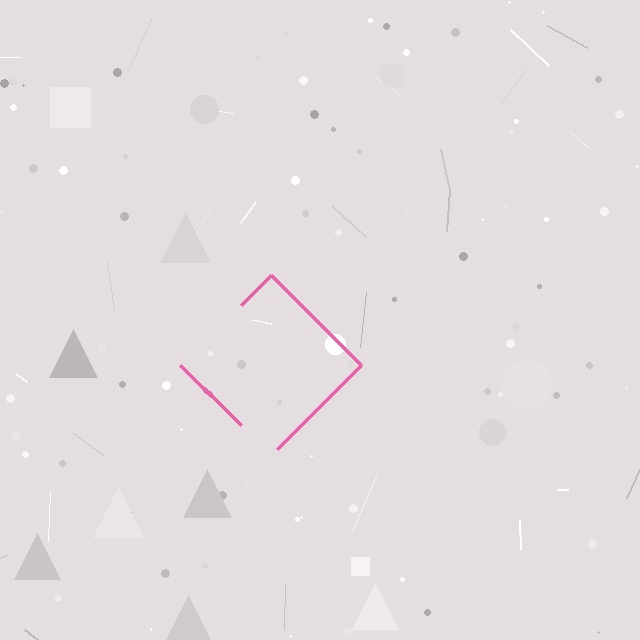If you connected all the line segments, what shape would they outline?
They would outline a diamond.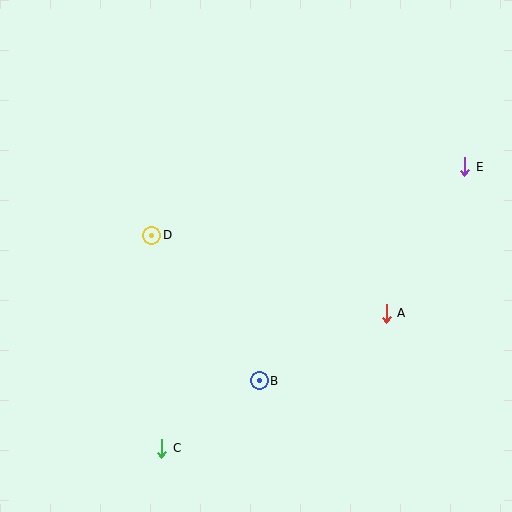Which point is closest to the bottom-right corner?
Point A is closest to the bottom-right corner.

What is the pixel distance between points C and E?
The distance between C and E is 414 pixels.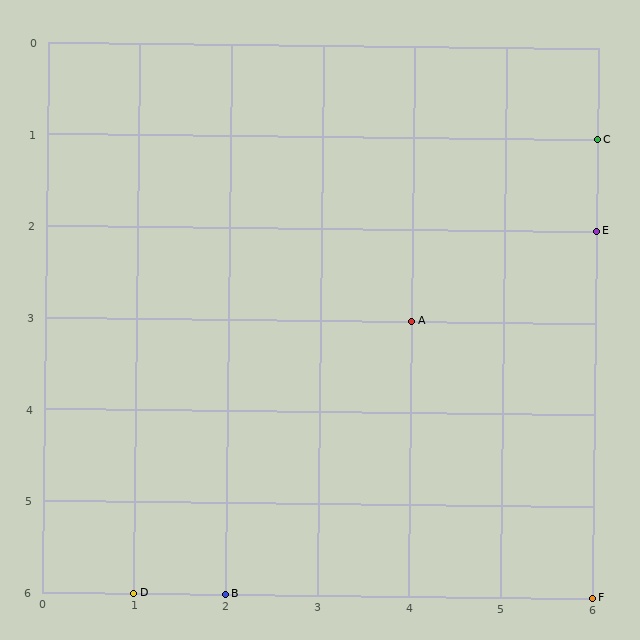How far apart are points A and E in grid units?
Points A and E are 2 columns and 1 row apart (about 2.2 grid units diagonally).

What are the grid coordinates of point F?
Point F is at grid coordinates (6, 6).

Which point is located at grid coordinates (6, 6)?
Point F is at (6, 6).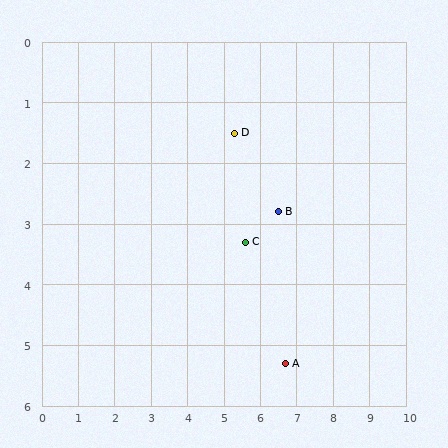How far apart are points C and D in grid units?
Points C and D are about 1.8 grid units apart.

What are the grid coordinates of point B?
Point B is at approximately (6.5, 2.8).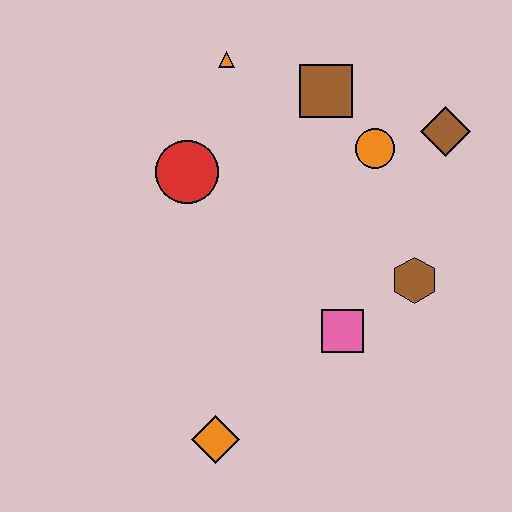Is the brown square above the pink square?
Yes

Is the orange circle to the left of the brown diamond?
Yes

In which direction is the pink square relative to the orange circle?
The pink square is below the orange circle.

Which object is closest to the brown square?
The orange circle is closest to the brown square.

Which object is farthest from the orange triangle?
The orange diamond is farthest from the orange triangle.